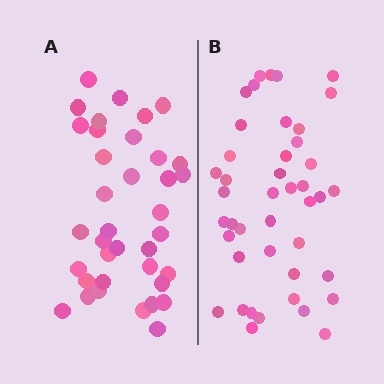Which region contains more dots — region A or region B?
Region B (the right region) has more dots.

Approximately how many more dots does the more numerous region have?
Region B has about 6 more dots than region A.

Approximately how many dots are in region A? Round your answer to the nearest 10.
About 40 dots. (The exact count is 37, which rounds to 40.)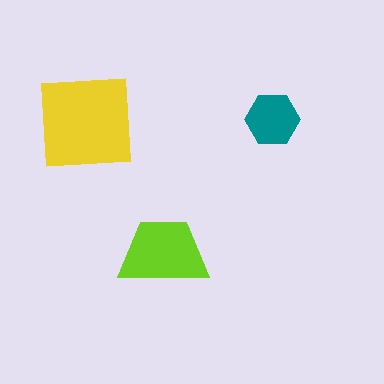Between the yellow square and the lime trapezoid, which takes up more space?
The yellow square.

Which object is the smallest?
The teal hexagon.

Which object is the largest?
The yellow square.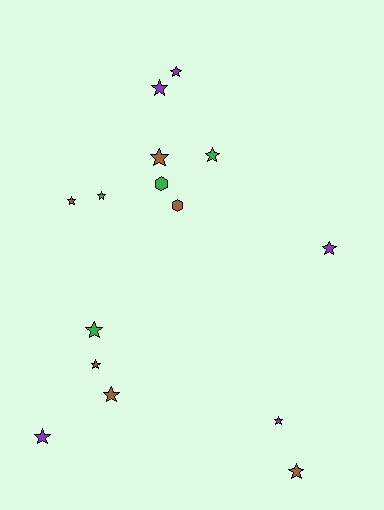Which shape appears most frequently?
Star, with 13 objects.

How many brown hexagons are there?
There is 1 brown hexagon.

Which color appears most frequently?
Brown, with 6 objects.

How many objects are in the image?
There are 15 objects.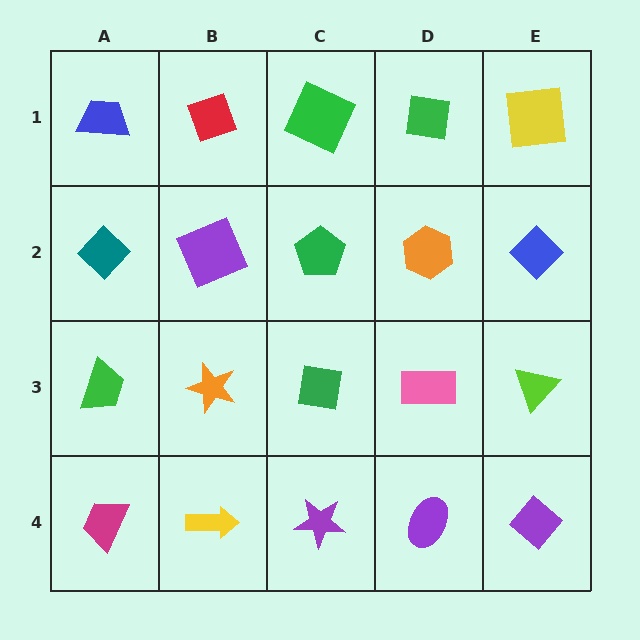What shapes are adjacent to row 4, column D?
A pink rectangle (row 3, column D), a purple star (row 4, column C), a purple diamond (row 4, column E).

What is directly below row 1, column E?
A blue diamond.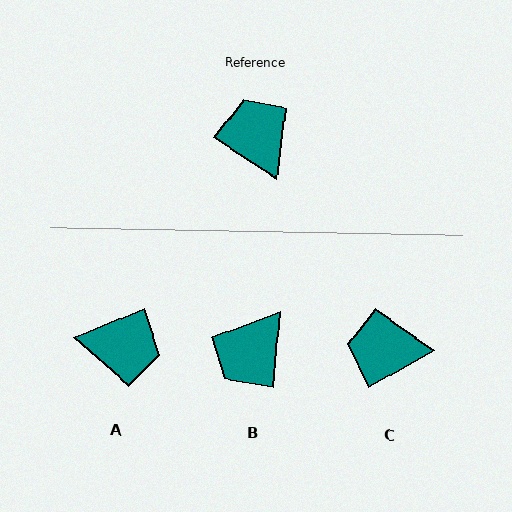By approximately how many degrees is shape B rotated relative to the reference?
Approximately 118 degrees counter-clockwise.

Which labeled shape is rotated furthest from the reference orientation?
A, about 124 degrees away.